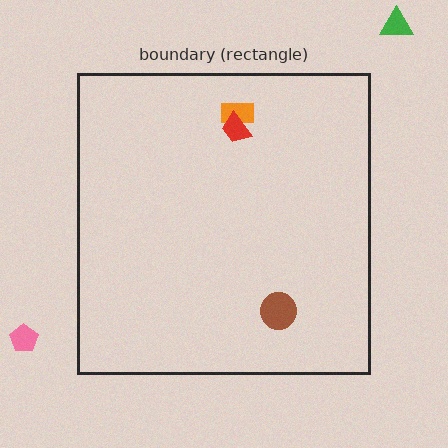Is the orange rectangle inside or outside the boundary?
Inside.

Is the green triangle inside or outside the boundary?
Outside.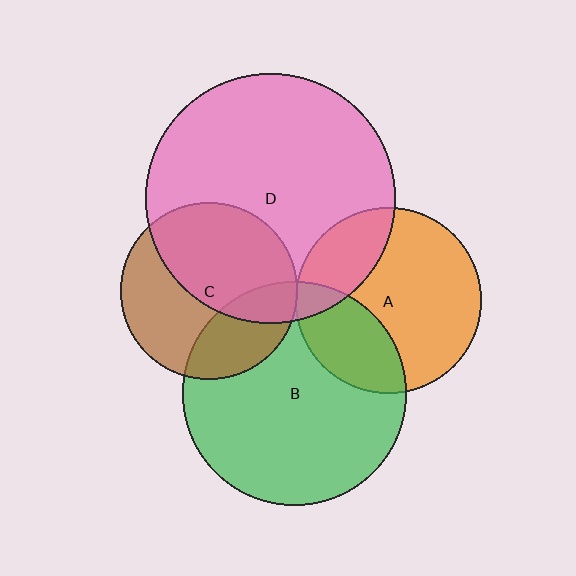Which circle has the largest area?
Circle D (pink).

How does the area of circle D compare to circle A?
Approximately 1.8 times.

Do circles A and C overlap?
Yes.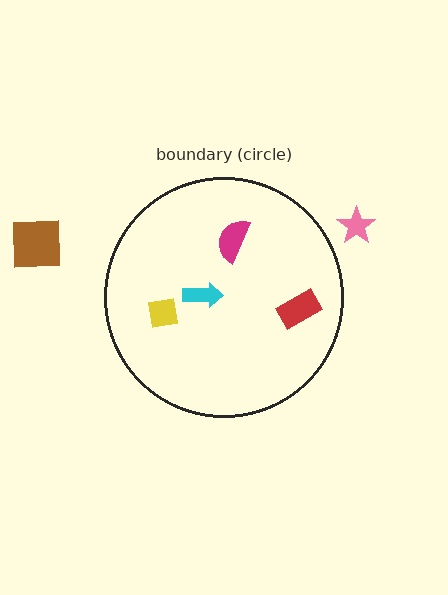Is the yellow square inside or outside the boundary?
Inside.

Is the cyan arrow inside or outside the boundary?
Inside.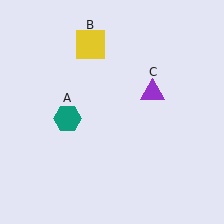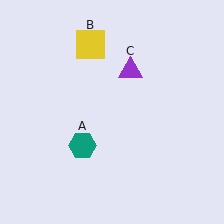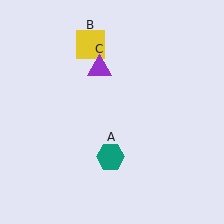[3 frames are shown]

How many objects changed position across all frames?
2 objects changed position: teal hexagon (object A), purple triangle (object C).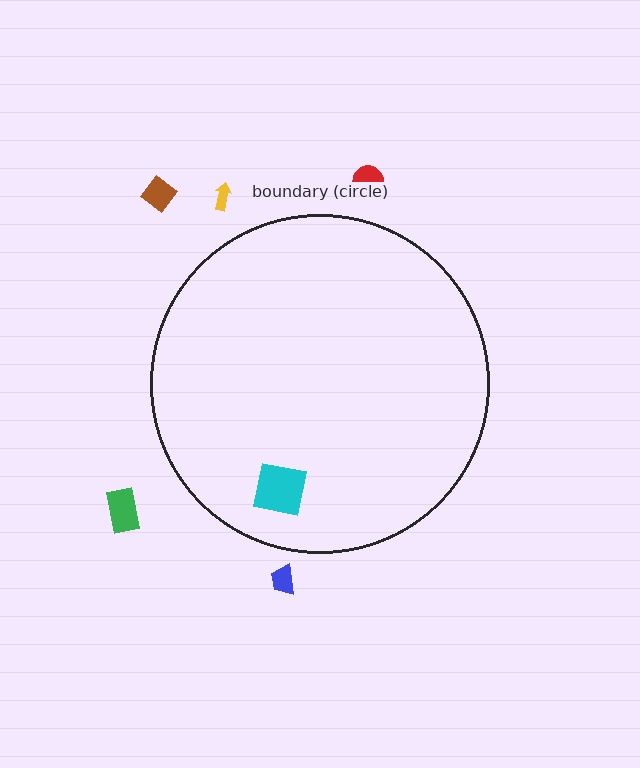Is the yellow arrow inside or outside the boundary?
Outside.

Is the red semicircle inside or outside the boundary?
Outside.